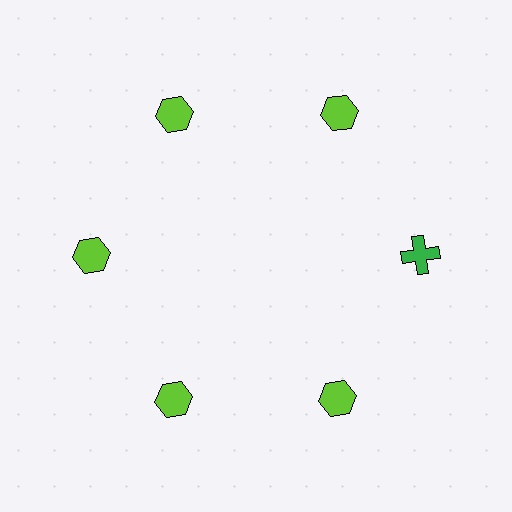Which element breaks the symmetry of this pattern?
The green cross at roughly the 3 o'clock position breaks the symmetry. All other shapes are lime hexagons.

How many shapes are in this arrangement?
There are 6 shapes arranged in a ring pattern.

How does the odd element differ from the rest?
It differs in both color (green instead of lime) and shape (cross instead of hexagon).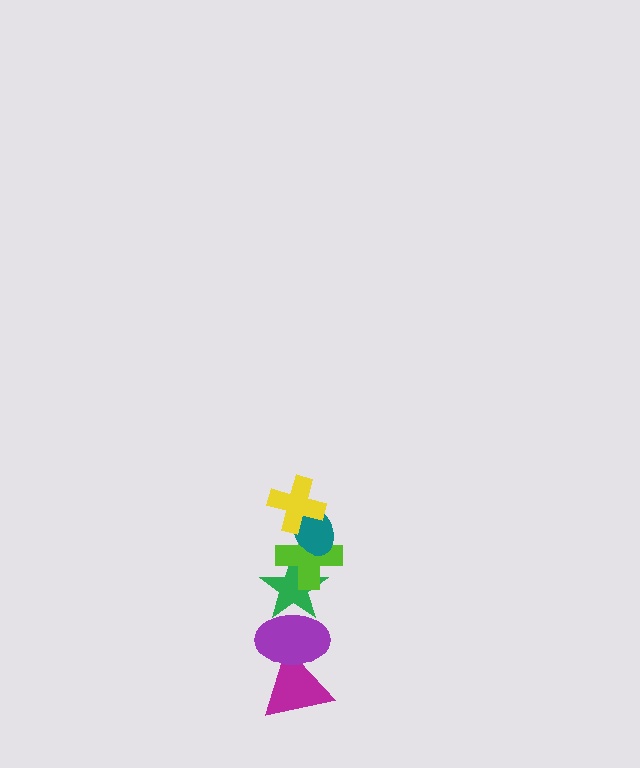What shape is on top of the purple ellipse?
The green star is on top of the purple ellipse.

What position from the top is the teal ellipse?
The teal ellipse is 2nd from the top.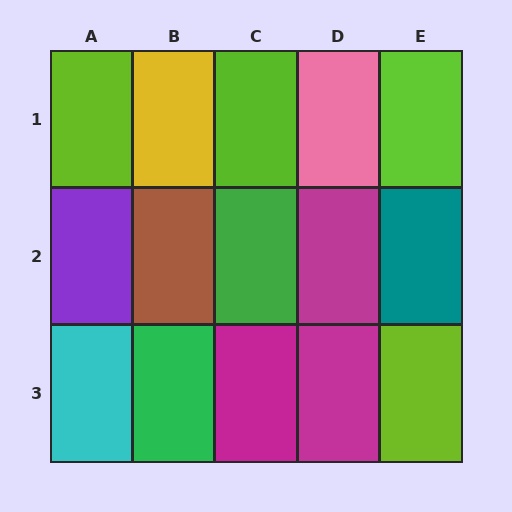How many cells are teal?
1 cell is teal.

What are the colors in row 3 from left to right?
Cyan, green, magenta, magenta, lime.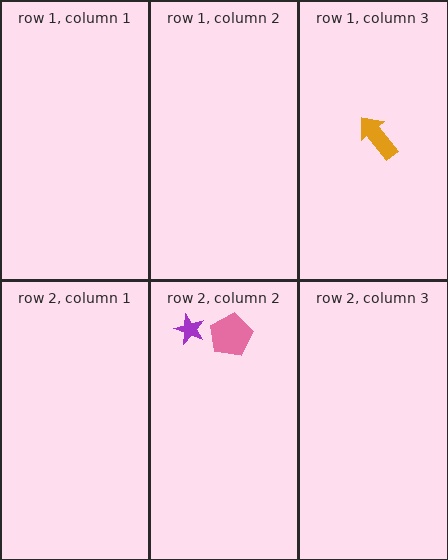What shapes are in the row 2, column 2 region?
The pink pentagon, the purple star.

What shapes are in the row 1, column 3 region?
The orange arrow.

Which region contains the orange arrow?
The row 1, column 3 region.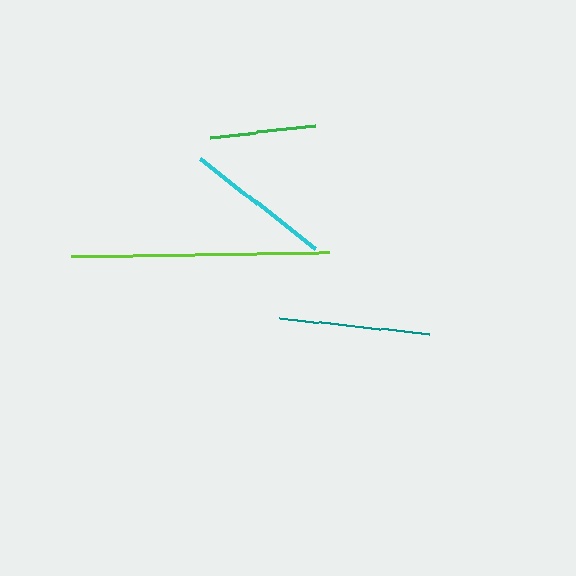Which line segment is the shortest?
The green line is the shortest at approximately 106 pixels.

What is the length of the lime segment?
The lime segment is approximately 257 pixels long.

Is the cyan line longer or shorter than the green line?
The cyan line is longer than the green line.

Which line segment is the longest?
The lime line is the longest at approximately 257 pixels.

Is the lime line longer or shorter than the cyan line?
The lime line is longer than the cyan line.